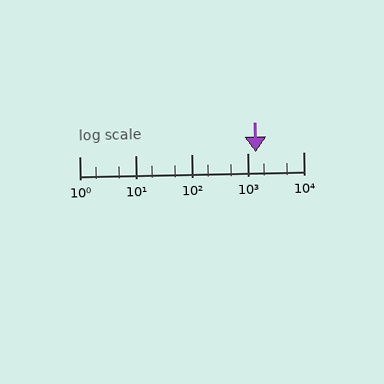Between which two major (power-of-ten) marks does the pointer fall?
The pointer is between 1000 and 10000.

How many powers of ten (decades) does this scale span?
The scale spans 4 decades, from 1 to 10000.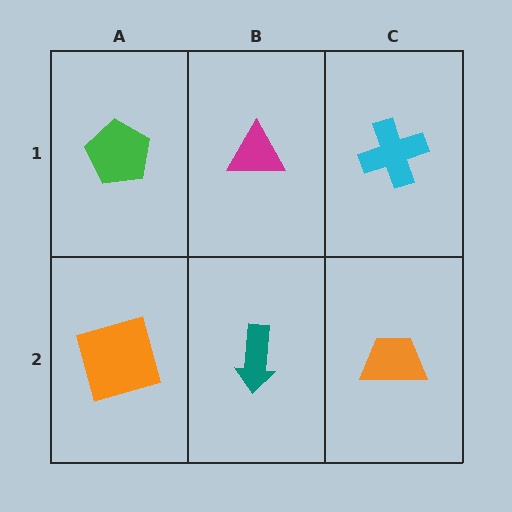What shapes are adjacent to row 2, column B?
A magenta triangle (row 1, column B), an orange square (row 2, column A), an orange trapezoid (row 2, column C).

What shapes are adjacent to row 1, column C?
An orange trapezoid (row 2, column C), a magenta triangle (row 1, column B).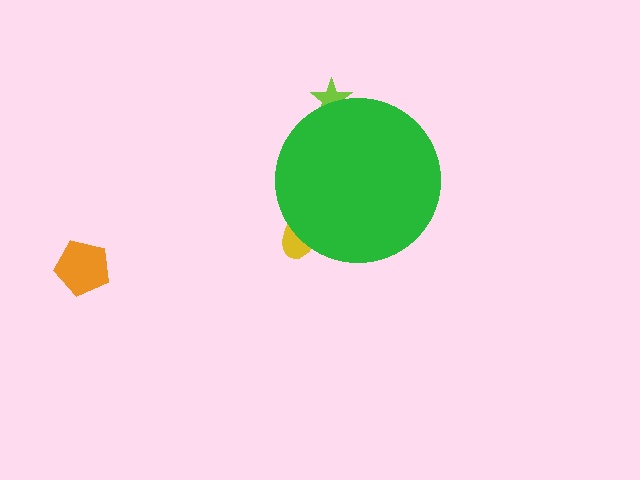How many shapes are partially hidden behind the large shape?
2 shapes are partially hidden.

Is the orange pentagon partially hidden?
No, the orange pentagon is fully visible.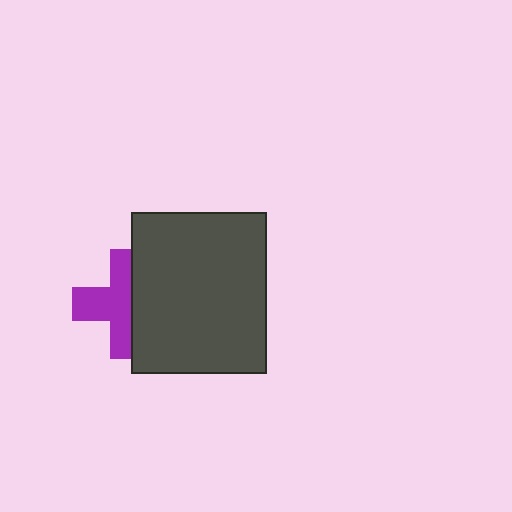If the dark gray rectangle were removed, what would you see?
You would see the complete purple cross.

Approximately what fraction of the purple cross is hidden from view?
Roughly 42% of the purple cross is hidden behind the dark gray rectangle.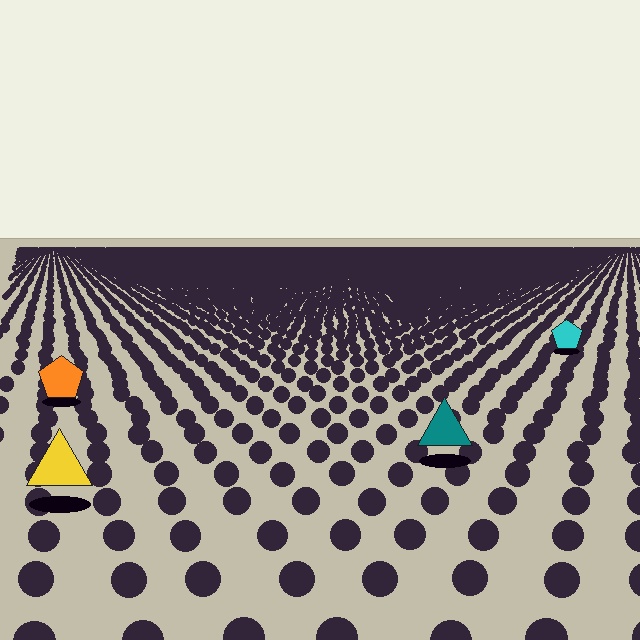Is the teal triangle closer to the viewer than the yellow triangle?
No. The yellow triangle is closer — you can tell from the texture gradient: the ground texture is coarser near it.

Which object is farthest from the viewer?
The cyan pentagon is farthest from the viewer. It appears smaller and the ground texture around it is denser.